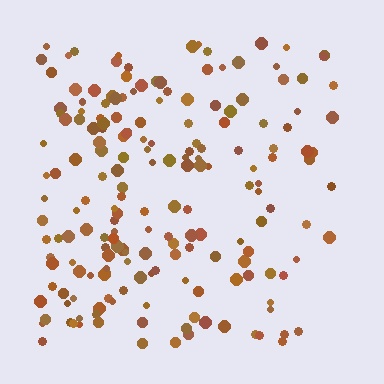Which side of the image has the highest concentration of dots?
The left.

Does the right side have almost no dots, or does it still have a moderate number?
Still a moderate number, just noticeably fewer than the left.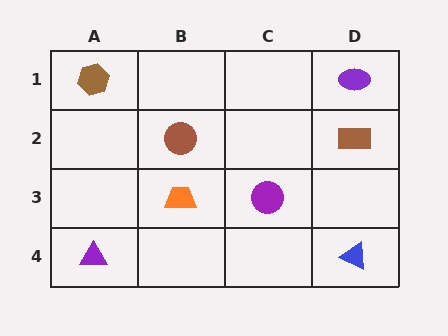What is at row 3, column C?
A purple circle.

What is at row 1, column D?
A purple ellipse.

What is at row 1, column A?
A brown hexagon.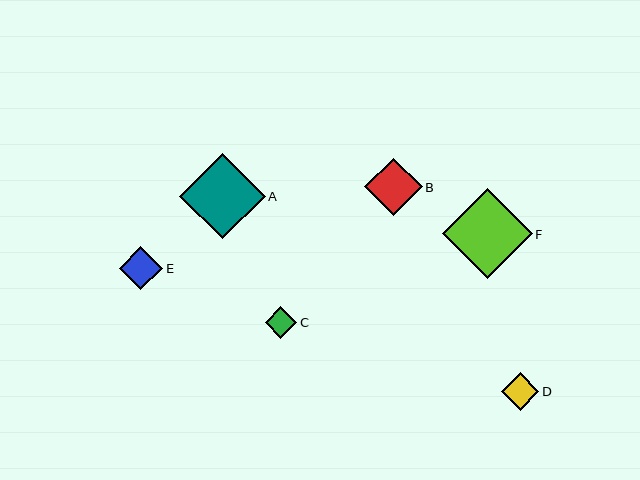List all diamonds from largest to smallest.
From largest to smallest: F, A, B, E, D, C.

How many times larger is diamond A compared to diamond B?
Diamond A is approximately 1.5 times the size of diamond B.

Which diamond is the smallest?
Diamond C is the smallest with a size of approximately 32 pixels.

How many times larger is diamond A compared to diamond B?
Diamond A is approximately 1.5 times the size of diamond B.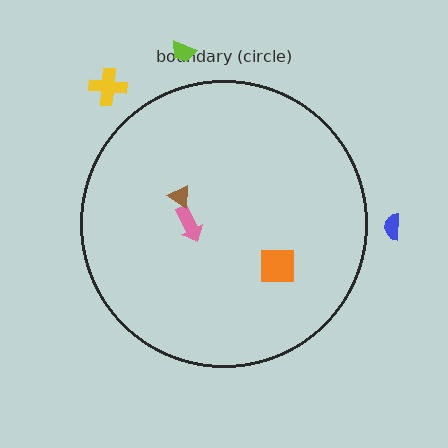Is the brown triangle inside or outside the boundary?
Inside.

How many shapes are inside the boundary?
3 inside, 3 outside.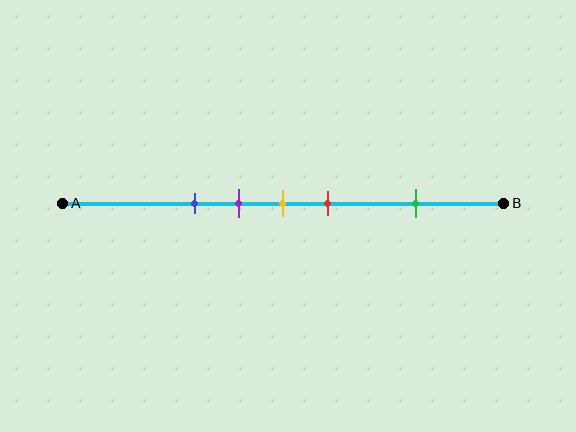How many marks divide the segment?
There are 5 marks dividing the segment.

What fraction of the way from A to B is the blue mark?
The blue mark is approximately 30% (0.3) of the way from A to B.